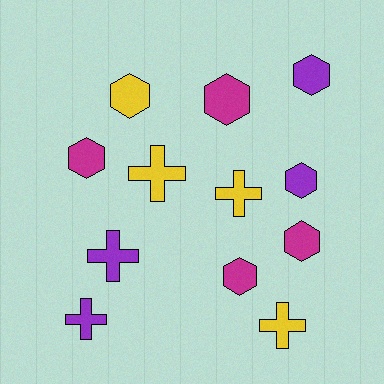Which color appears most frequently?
Yellow, with 4 objects.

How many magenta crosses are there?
There are no magenta crosses.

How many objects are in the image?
There are 12 objects.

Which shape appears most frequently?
Hexagon, with 7 objects.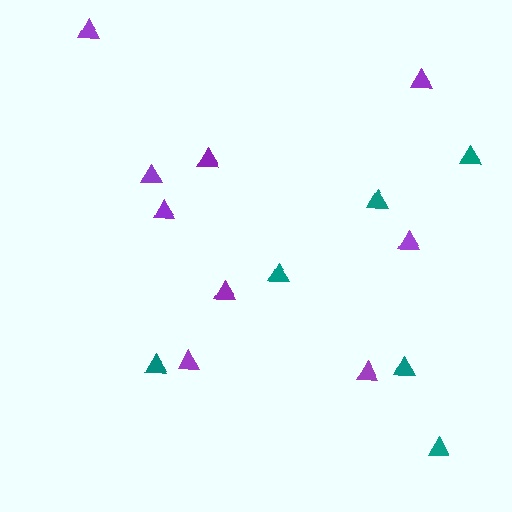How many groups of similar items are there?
There are 2 groups: one group of purple triangles (9) and one group of teal triangles (6).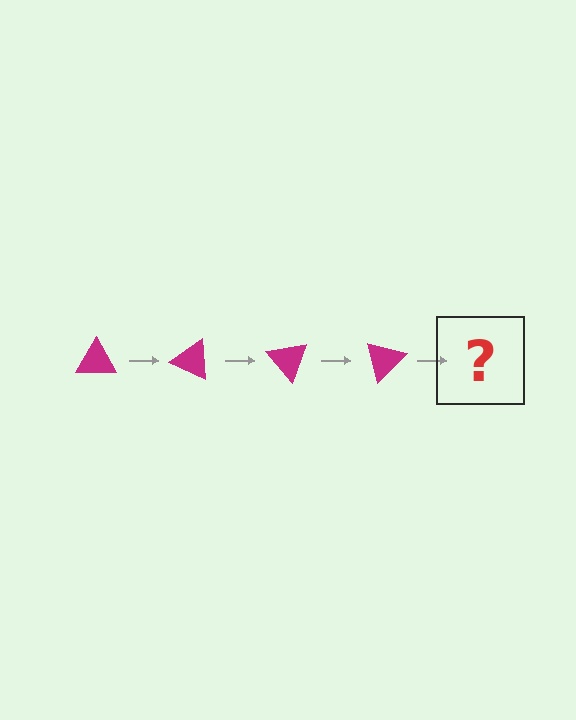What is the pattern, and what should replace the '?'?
The pattern is that the triangle rotates 25 degrees each step. The '?' should be a magenta triangle rotated 100 degrees.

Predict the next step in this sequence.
The next step is a magenta triangle rotated 100 degrees.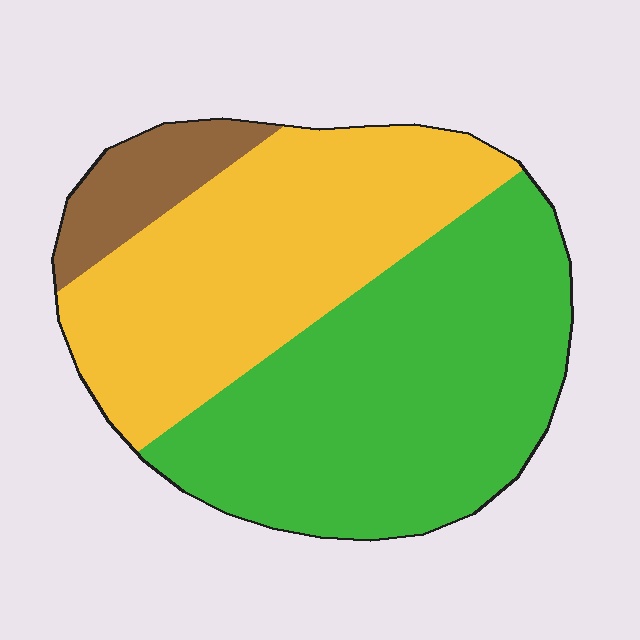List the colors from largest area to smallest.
From largest to smallest: green, yellow, brown.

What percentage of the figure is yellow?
Yellow takes up between a quarter and a half of the figure.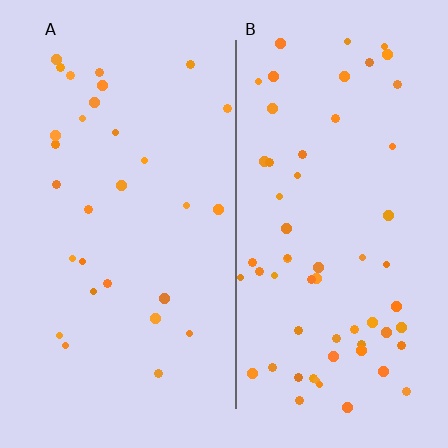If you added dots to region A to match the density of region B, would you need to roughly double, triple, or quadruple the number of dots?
Approximately double.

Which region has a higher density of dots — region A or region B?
B (the right).